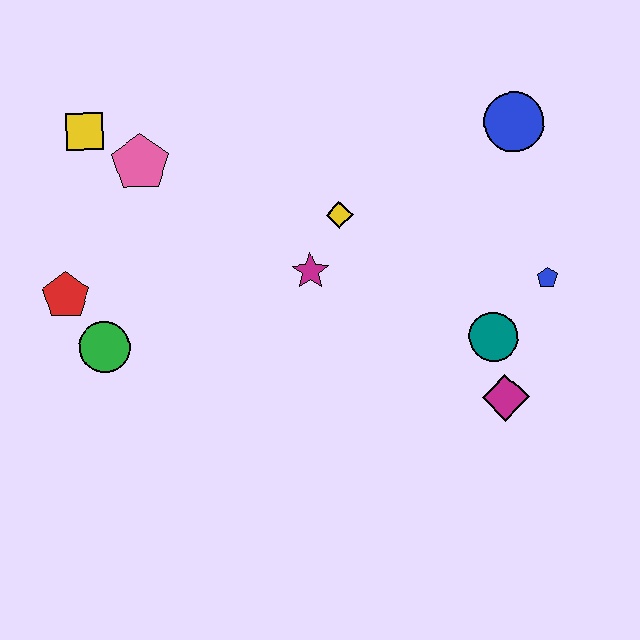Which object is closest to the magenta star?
The yellow diamond is closest to the magenta star.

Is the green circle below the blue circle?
Yes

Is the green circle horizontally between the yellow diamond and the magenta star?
No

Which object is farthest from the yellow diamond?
The red pentagon is farthest from the yellow diamond.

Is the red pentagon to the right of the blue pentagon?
No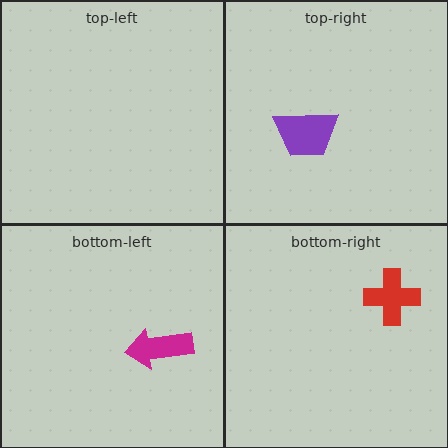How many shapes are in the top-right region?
1.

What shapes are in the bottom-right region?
The red cross.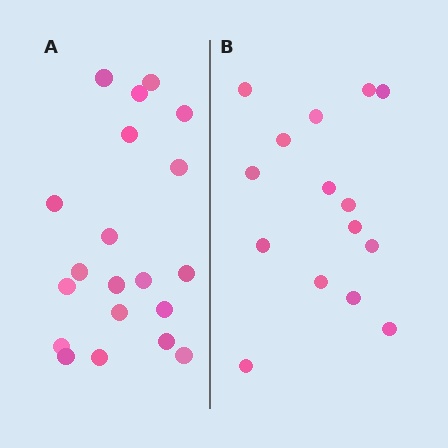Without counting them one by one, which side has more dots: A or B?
Region A (the left region) has more dots.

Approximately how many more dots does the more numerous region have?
Region A has about 5 more dots than region B.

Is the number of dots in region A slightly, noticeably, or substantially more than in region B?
Region A has noticeably more, but not dramatically so. The ratio is roughly 1.3 to 1.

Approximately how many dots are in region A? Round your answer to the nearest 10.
About 20 dots.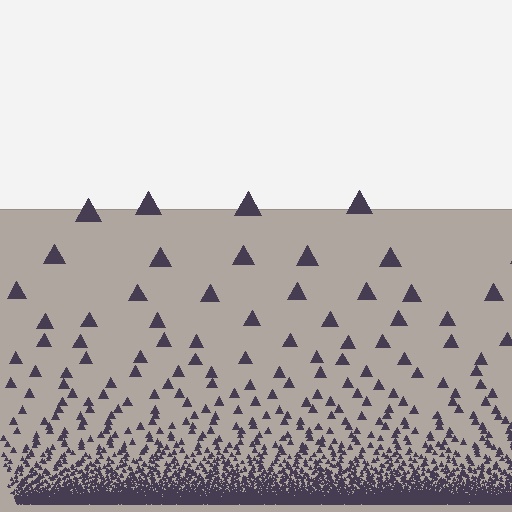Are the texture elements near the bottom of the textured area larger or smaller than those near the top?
Smaller. The gradient is inverted — elements near the bottom are smaller and denser.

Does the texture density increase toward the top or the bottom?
Density increases toward the bottom.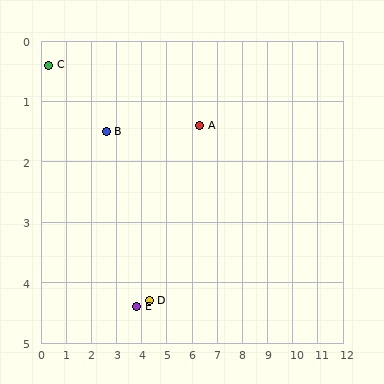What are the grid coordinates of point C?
Point C is at approximately (0.3, 0.4).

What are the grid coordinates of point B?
Point B is at approximately (2.6, 1.5).